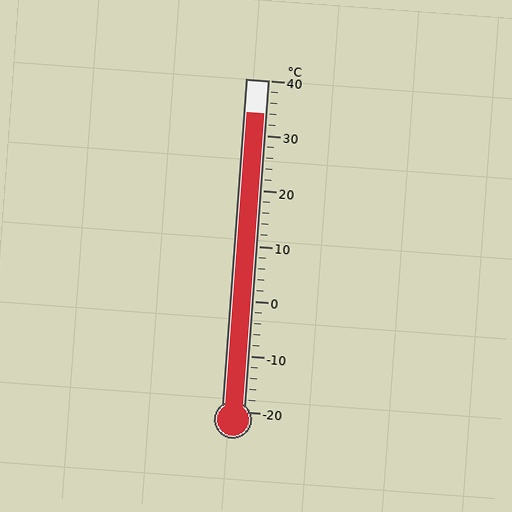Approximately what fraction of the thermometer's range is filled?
The thermometer is filled to approximately 90% of its range.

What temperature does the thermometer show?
The thermometer shows approximately 34°C.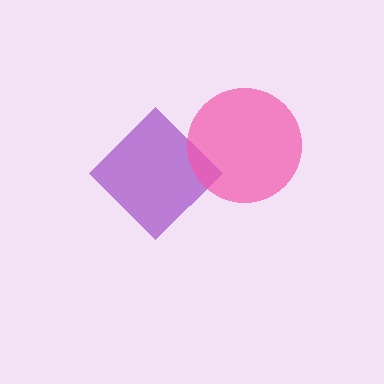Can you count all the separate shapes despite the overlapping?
Yes, there are 2 separate shapes.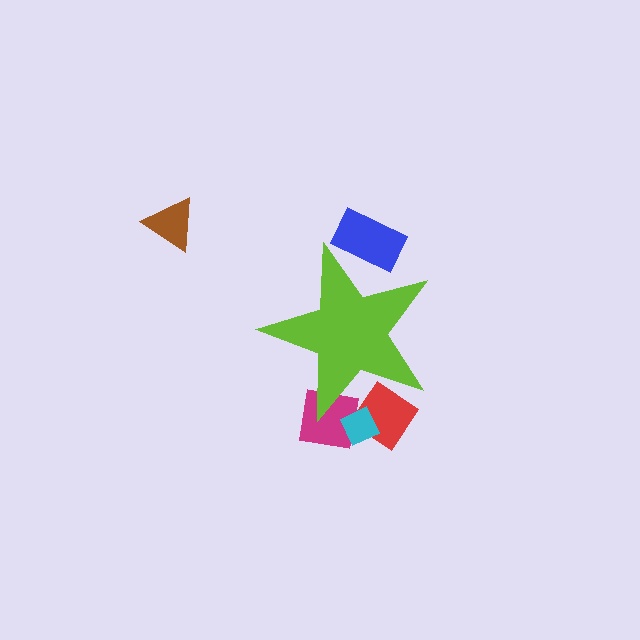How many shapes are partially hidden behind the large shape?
4 shapes are partially hidden.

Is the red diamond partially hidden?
Yes, the red diamond is partially hidden behind the lime star.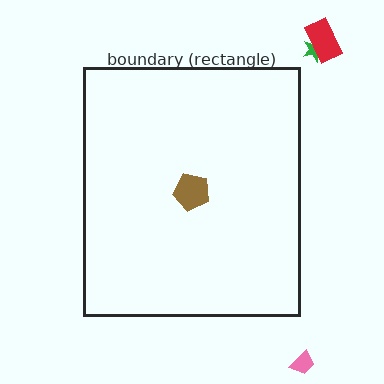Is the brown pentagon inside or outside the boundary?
Inside.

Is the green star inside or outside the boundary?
Outside.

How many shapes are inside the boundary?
1 inside, 3 outside.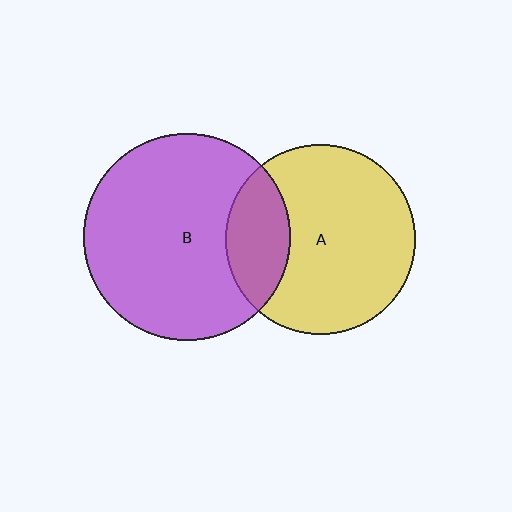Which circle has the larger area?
Circle B (purple).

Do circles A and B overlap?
Yes.